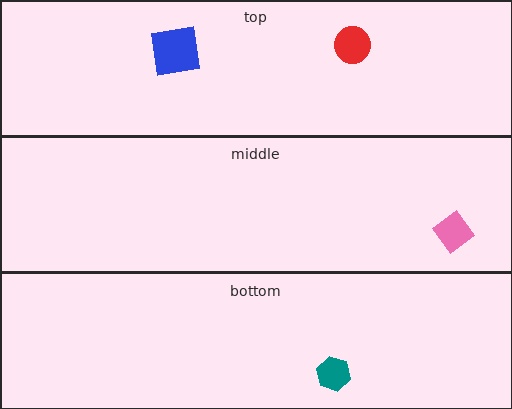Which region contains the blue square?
The top region.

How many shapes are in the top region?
2.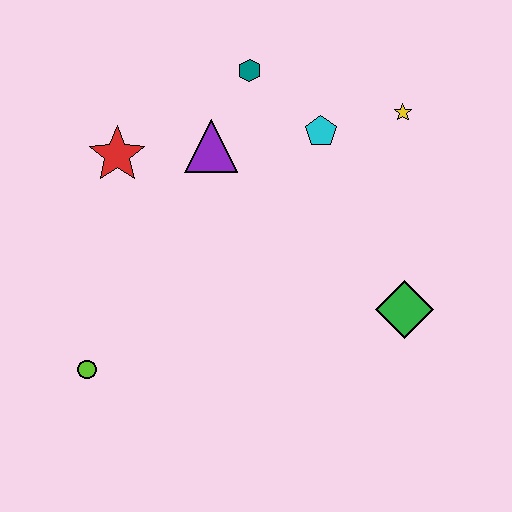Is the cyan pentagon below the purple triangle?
No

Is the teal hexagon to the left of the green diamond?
Yes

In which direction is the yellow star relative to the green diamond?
The yellow star is above the green diamond.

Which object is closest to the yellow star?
The cyan pentagon is closest to the yellow star.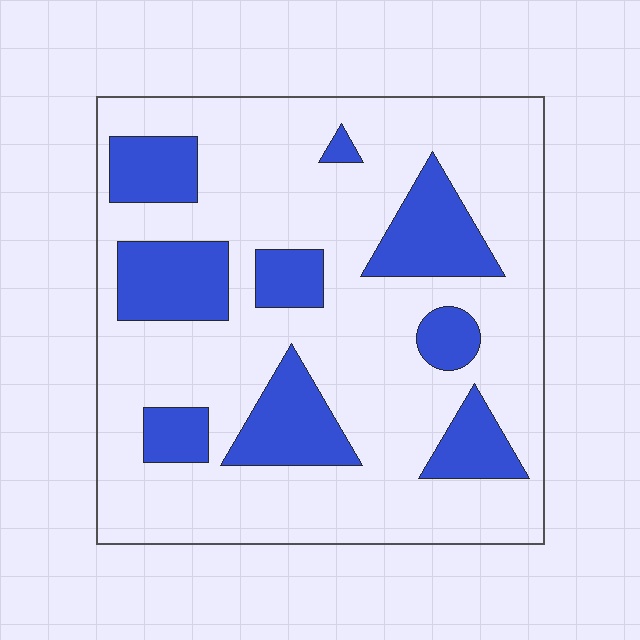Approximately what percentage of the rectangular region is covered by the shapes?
Approximately 25%.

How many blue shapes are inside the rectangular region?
9.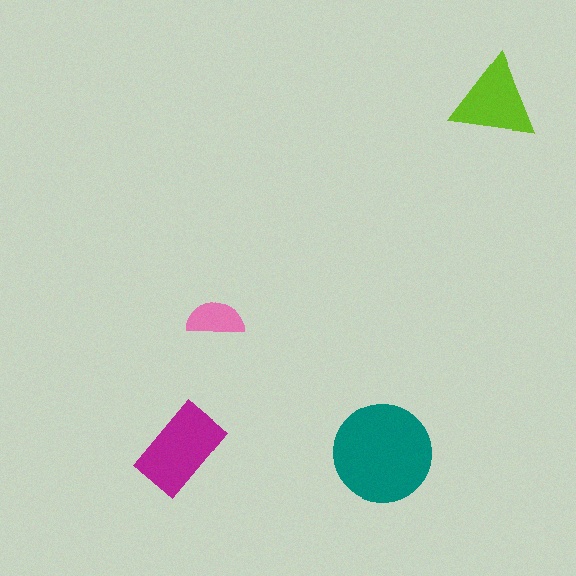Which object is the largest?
The teal circle.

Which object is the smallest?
The pink semicircle.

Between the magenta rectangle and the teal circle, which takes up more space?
The teal circle.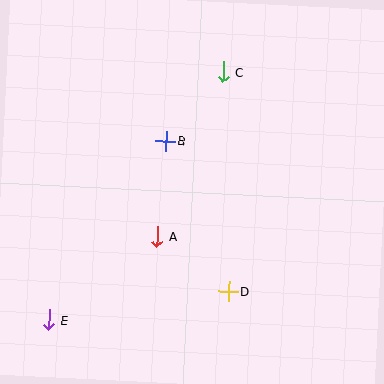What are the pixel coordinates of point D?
Point D is at (228, 291).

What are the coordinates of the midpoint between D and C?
The midpoint between D and C is at (226, 181).